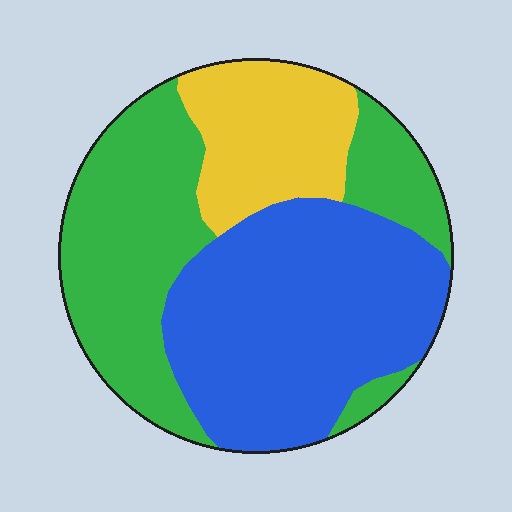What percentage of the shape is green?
Green takes up about three eighths (3/8) of the shape.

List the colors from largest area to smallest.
From largest to smallest: blue, green, yellow.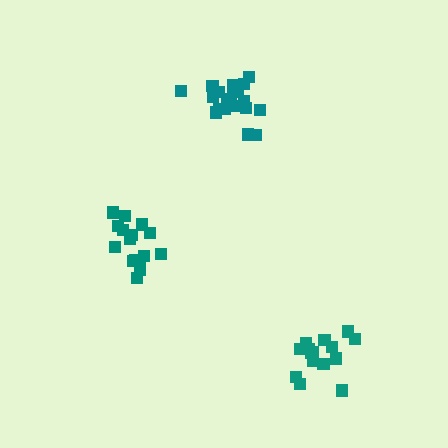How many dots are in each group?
Group 1: 15 dots, Group 2: 21 dots, Group 3: 16 dots (52 total).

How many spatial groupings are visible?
There are 3 spatial groupings.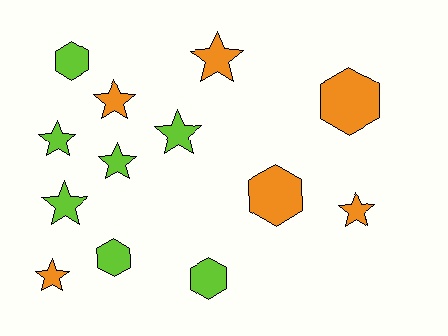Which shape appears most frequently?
Star, with 8 objects.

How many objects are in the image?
There are 13 objects.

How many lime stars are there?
There are 4 lime stars.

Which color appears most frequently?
Lime, with 7 objects.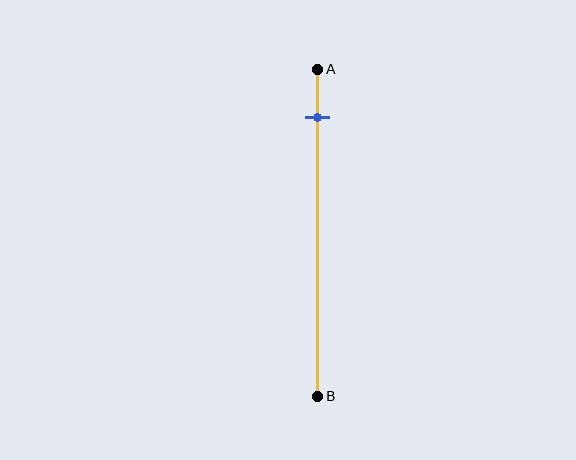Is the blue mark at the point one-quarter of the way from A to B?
No, the mark is at about 15% from A, not at the 25% one-quarter point.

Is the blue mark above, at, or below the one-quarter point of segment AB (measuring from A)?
The blue mark is above the one-quarter point of segment AB.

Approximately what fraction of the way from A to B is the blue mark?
The blue mark is approximately 15% of the way from A to B.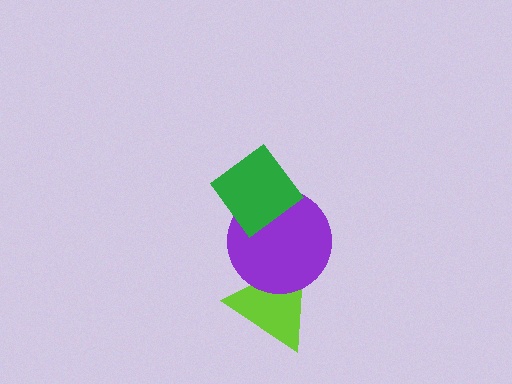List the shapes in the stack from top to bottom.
From top to bottom: the green diamond, the purple circle, the lime triangle.